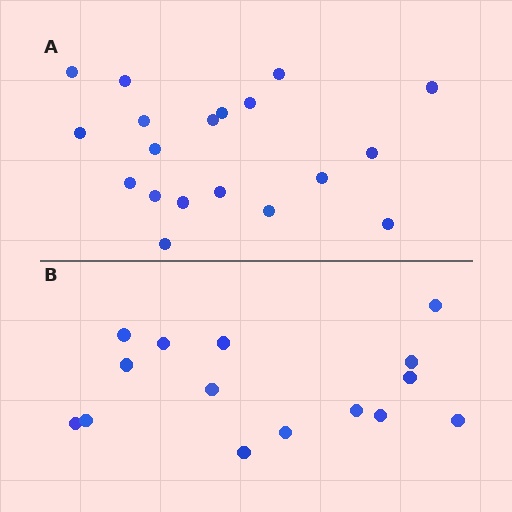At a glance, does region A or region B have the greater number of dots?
Region A (the top region) has more dots.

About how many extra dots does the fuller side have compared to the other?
Region A has about 4 more dots than region B.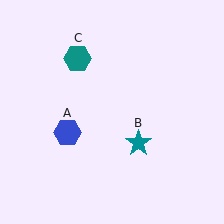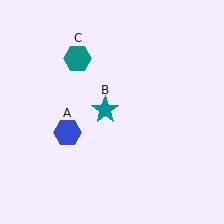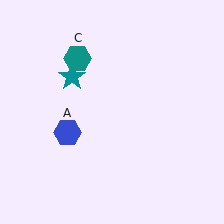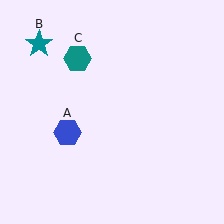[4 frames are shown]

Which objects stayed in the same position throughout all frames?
Blue hexagon (object A) and teal hexagon (object C) remained stationary.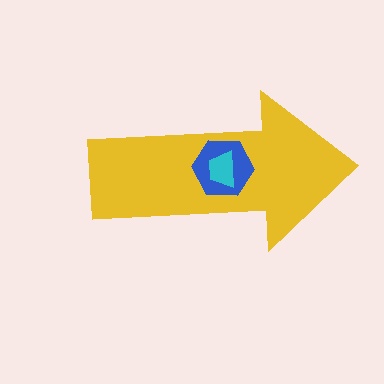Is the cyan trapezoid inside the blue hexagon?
Yes.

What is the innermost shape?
The cyan trapezoid.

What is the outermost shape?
The yellow arrow.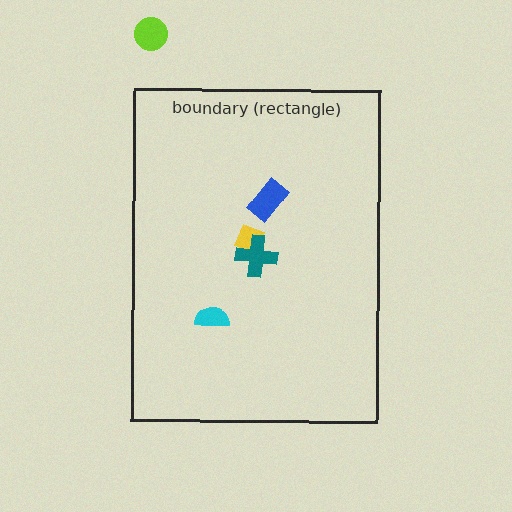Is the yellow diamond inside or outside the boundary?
Inside.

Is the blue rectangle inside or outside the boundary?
Inside.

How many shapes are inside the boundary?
4 inside, 1 outside.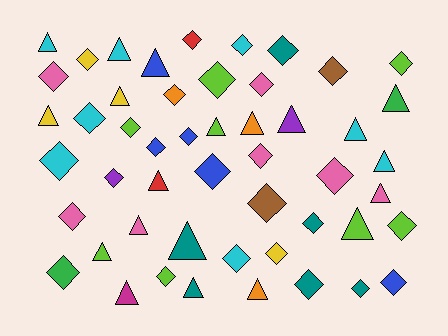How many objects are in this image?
There are 50 objects.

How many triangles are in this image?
There are 20 triangles.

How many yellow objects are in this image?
There are 4 yellow objects.